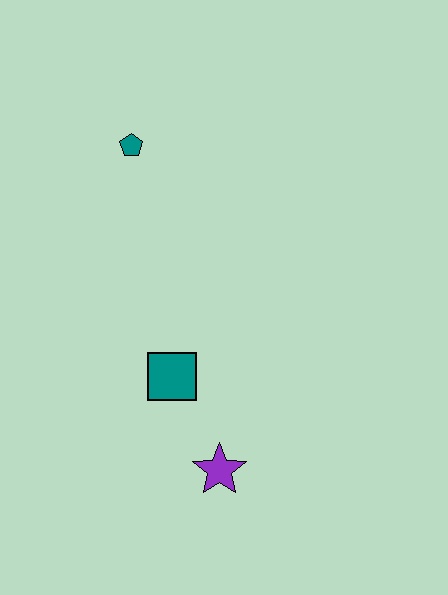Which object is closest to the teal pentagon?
The teal square is closest to the teal pentagon.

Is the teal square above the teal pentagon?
No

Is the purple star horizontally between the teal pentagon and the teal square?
No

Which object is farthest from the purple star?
The teal pentagon is farthest from the purple star.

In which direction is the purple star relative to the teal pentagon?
The purple star is below the teal pentagon.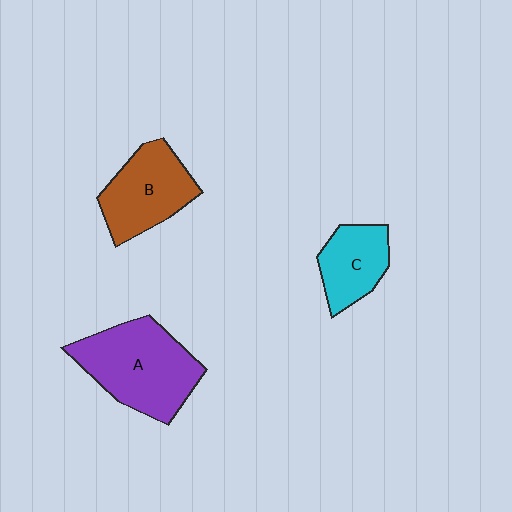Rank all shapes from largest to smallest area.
From largest to smallest: A (purple), B (brown), C (cyan).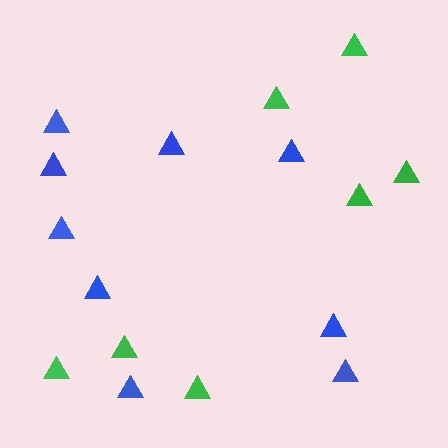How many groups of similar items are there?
There are 2 groups: one group of green triangles (7) and one group of blue triangles (9).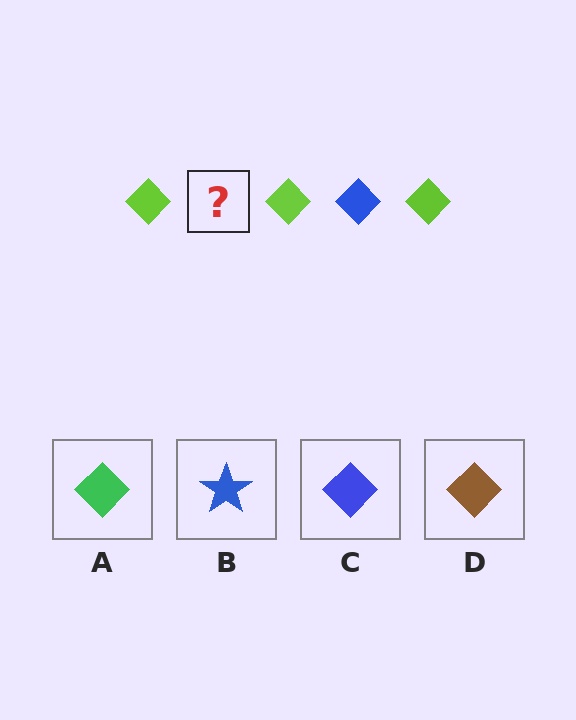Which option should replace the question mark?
Option C.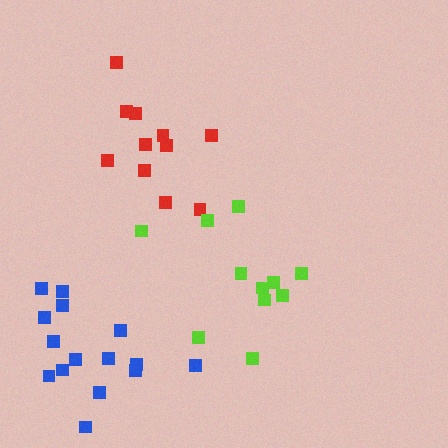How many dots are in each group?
Group 1: 11 dots, Group 2: 11 dots, Group 3: 15 dots (37 total).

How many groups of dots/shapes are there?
There are 3 groups.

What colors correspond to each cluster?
The clusters are colored: red, lime, blue.